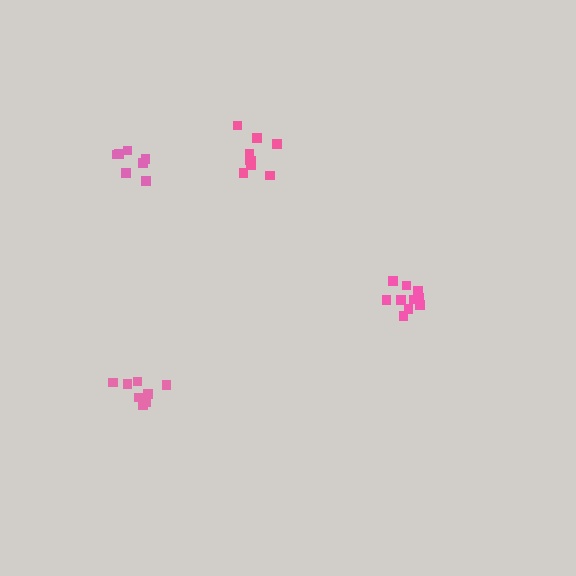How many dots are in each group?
Group 1: 7 dots, Group 2: 9 dots, Group 3: 10 dots, Group 4: 8 dots (34 total).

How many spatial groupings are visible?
There are 4 spatial groupings.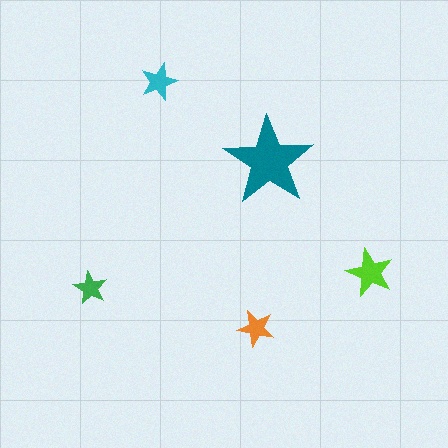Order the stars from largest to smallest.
the teal one, the lime one, the cyan one, the orange one, the green one.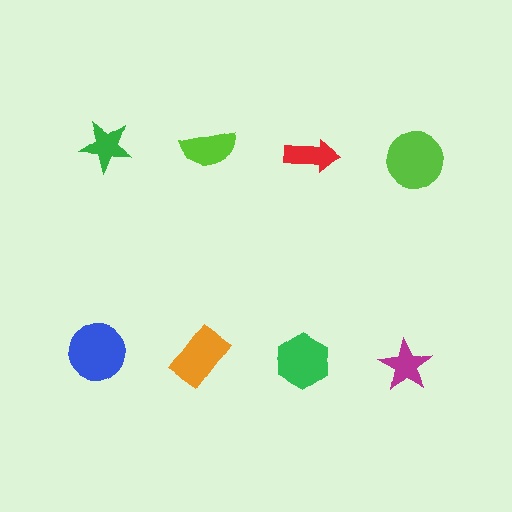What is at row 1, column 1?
A green star.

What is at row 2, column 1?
A blue circle.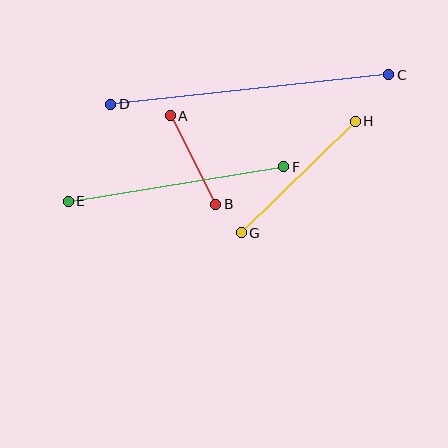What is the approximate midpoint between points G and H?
The midpoint is at approximately (298, 177) pixels.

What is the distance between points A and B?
The distance is approximately 99 pixels.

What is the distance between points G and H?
The distance is approximately 159 pixels.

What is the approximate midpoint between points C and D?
The midpoint is at approximately (250, 90) pixels.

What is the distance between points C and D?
The distance is approximately 279 pixels.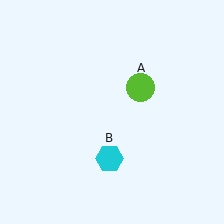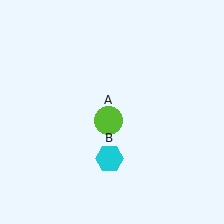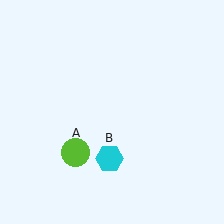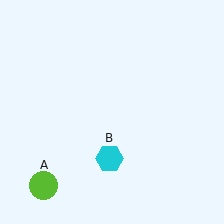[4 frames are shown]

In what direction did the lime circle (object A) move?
The lime circle (object A) moved down and to the left.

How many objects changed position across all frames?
1 object changed position: lime circle (object A).